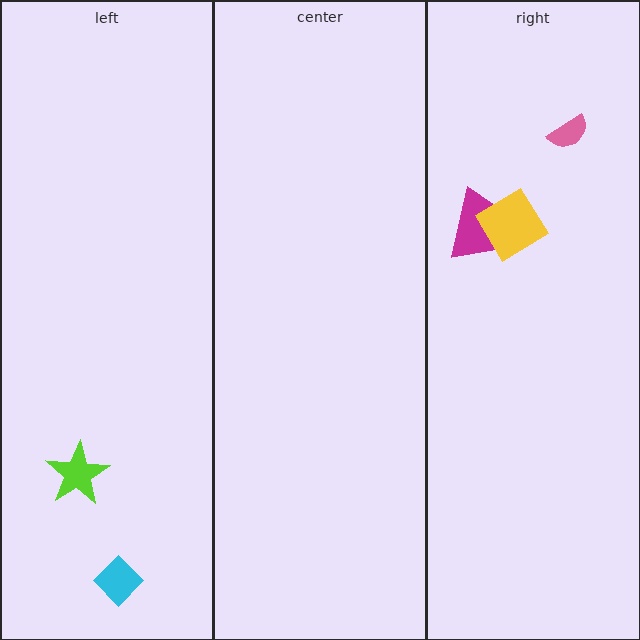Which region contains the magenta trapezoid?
The right region.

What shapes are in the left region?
The lime star, the cyan diamond.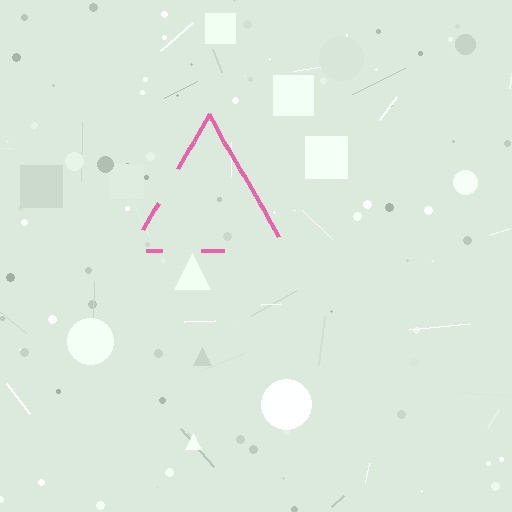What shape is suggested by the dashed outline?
The dashed outline suggests a triangle.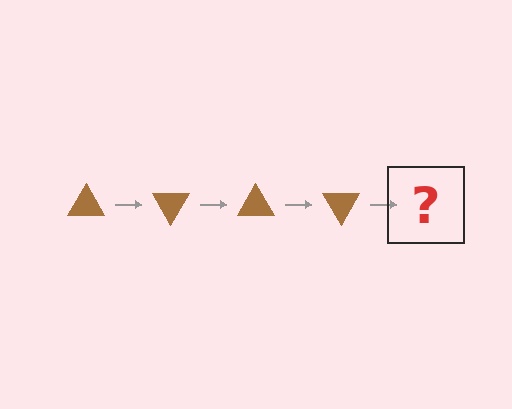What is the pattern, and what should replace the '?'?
The pattern is that the triangle rotates 60 degrees each step. The '?' should be a brown triangle rotated 240 degrees.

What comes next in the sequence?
The next element should be a brown triangle rotated 240 degrees.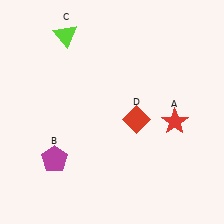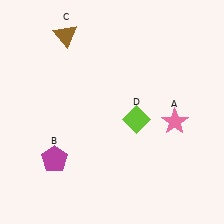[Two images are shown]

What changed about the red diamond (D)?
In Image 1, D is red. In Image 2, it changed to lime.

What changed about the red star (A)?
In Image 1, A is red. In Image 2, it changed to pink.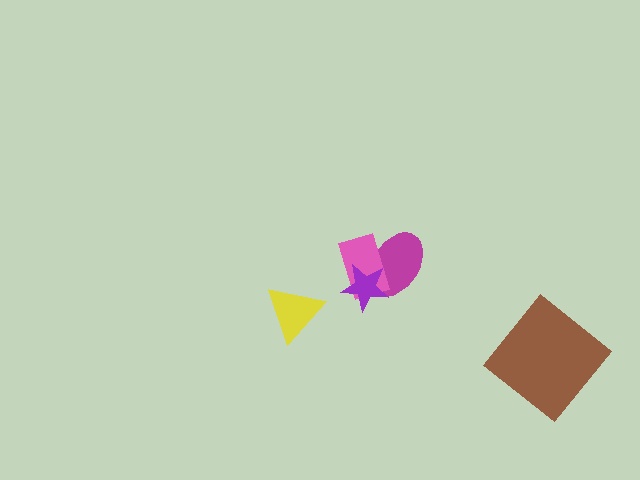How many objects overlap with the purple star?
2 objects overlap with the purple star.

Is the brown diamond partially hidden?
No, no other shape covers it.